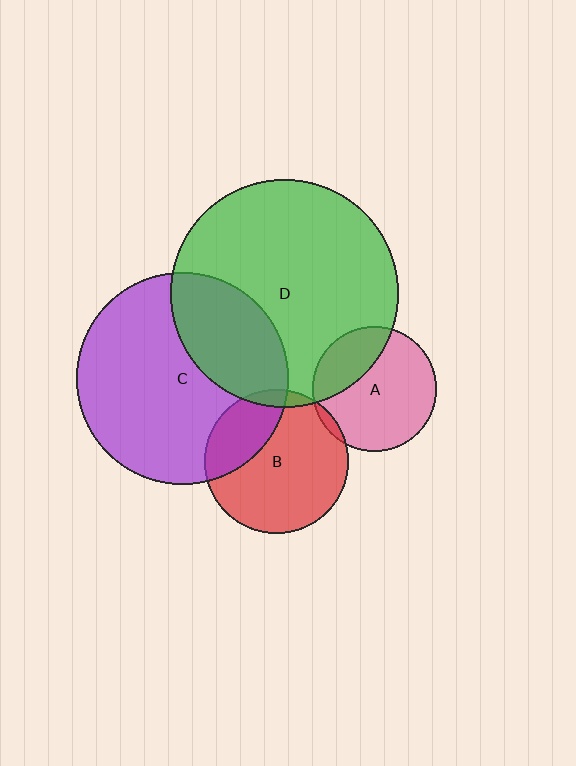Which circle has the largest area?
Circle D (green).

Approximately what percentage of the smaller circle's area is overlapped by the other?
Approximately 5%.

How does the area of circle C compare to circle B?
Approximately 2.1 times.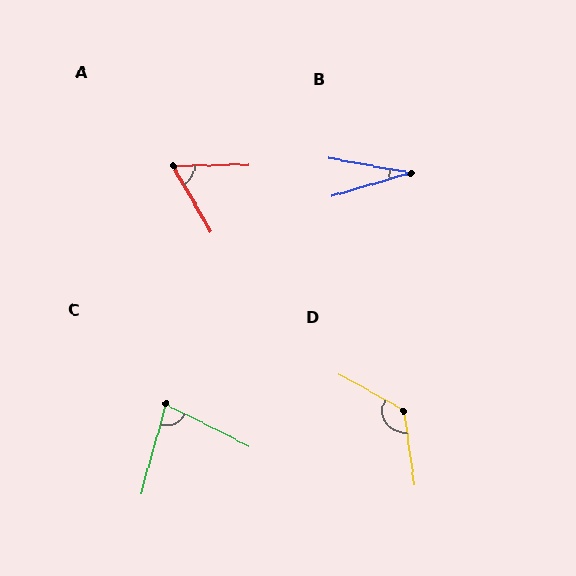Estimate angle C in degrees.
Approximately 79 degrees.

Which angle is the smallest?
B, at approximately 27 degrees.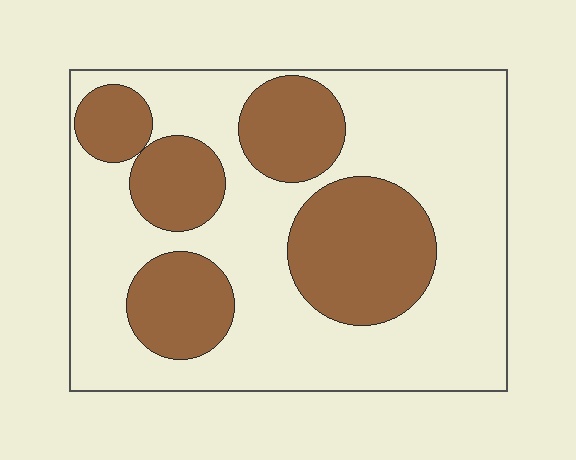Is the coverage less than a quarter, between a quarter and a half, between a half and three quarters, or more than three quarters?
Between a quarter and a half.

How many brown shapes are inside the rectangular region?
5.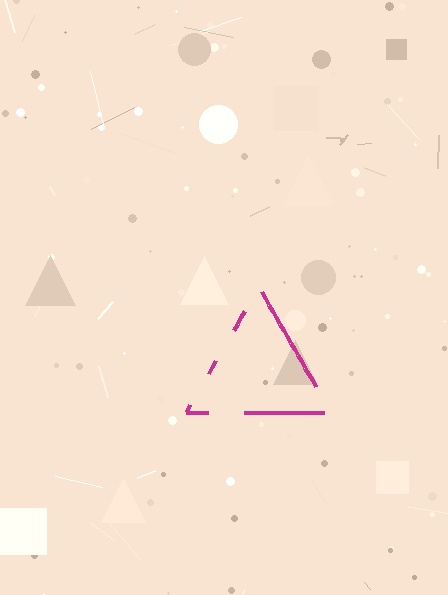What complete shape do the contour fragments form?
The contour fragments form a triangle.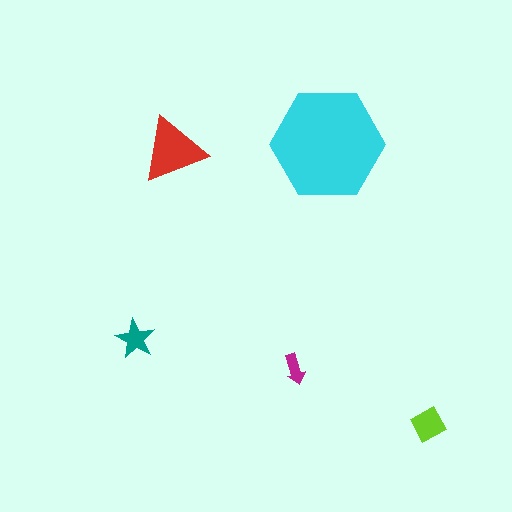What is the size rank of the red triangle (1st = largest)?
2nd.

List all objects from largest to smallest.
The cyan hexagon, the red triangle, the lime diamond, the teal star, the magenta arrow.